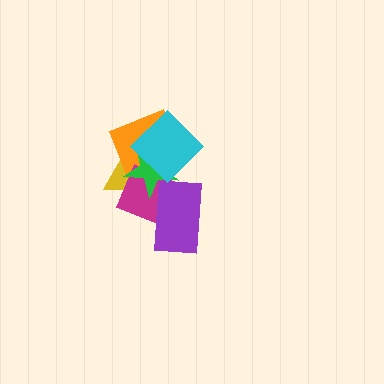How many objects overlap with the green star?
5 objects overlap with the green star.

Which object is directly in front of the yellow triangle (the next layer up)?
The orange square is directly in front of the yellow triangle.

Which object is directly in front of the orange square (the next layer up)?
The magenta diamond is directly in front of the orange square.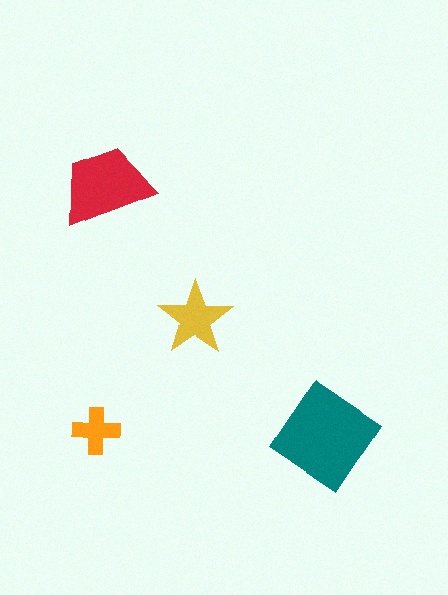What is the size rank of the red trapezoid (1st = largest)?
2nd.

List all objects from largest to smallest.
The teal diamond, the red trapezoid, the yellow star, the orange cross.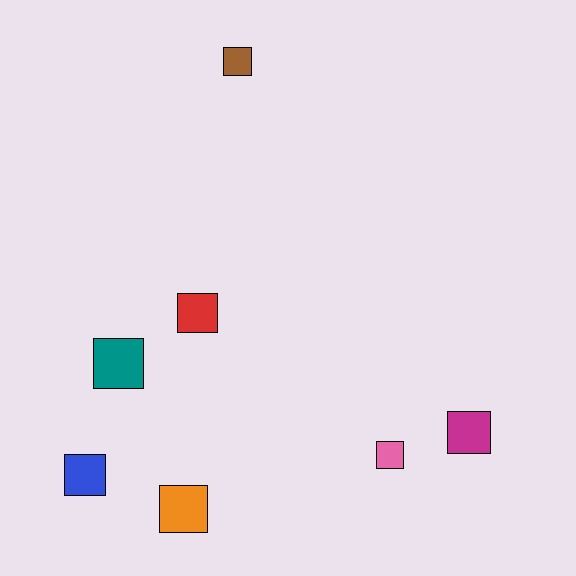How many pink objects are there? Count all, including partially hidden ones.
There is 1 pink object.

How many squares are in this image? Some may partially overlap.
There are 7 squares.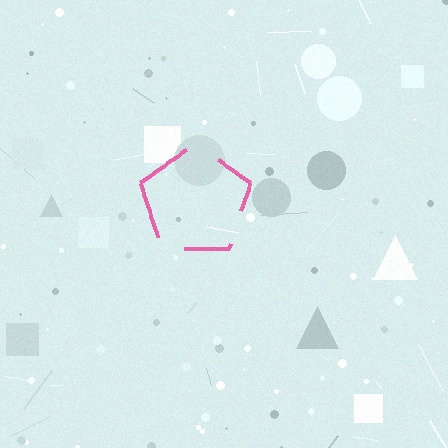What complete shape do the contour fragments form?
The contour fragments form a pentagon.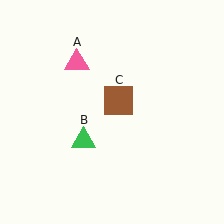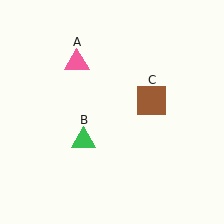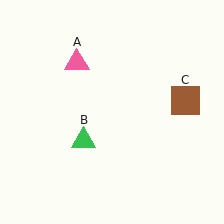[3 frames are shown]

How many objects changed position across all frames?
1 object changed position: brown square (object C).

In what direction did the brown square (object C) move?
The brown square (object C) moved right.